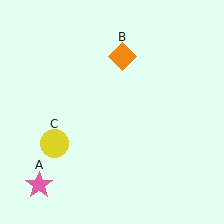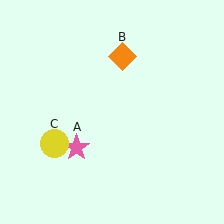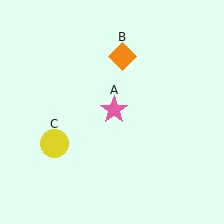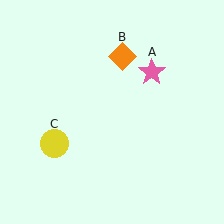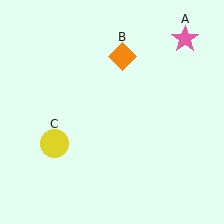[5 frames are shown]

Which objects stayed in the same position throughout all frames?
Orange diamond (object B) and yellow circle (object C) remained stationary.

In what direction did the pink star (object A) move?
The pink star (object A) moved up and to the right.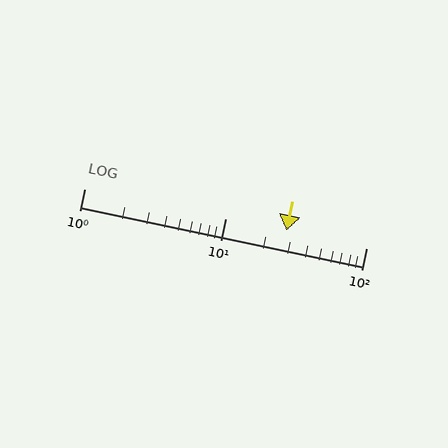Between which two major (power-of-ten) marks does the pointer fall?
The pointer is between 10 and 100.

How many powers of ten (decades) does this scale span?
The scale spans 2 decades, from 1 to 100.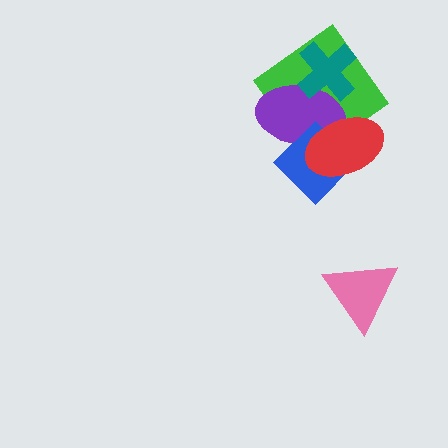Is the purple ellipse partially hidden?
Yes, it is partially covered by another shape.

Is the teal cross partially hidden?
No, no other shape covers it.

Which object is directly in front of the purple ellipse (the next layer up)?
The blue diamond is directly in front of the purple ellipse.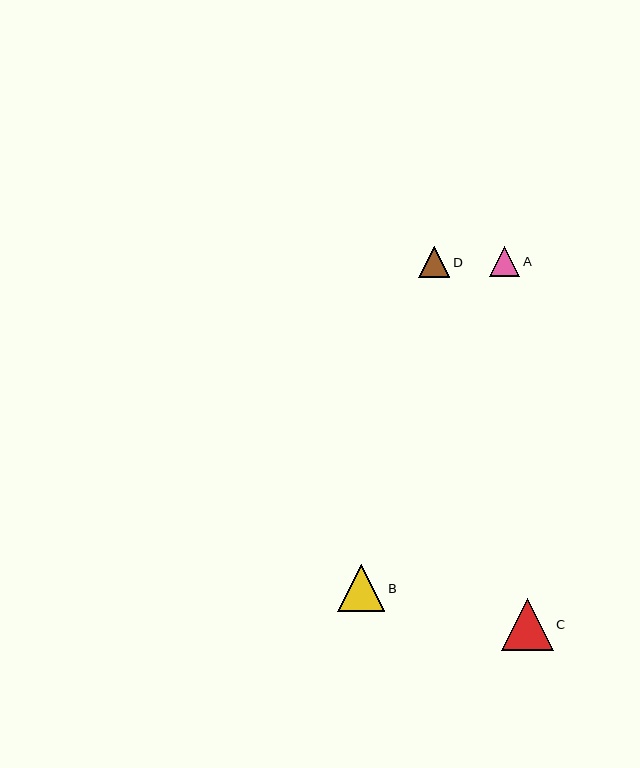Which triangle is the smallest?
Triangle A is the smallest with a size of approximately 30 pixels.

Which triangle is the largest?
Triangle C is the largest with a size of approximately 52 pixels.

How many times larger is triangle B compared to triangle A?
Triangle B is approximately 1.6 times the size of triangle A.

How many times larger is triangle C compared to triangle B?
Triangle C is approximately 1.1 times the size of triangle B.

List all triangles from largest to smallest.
From largest to smallest: C, B, D, A.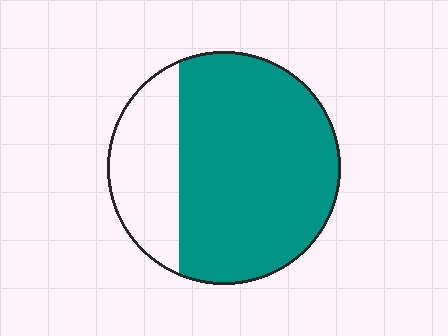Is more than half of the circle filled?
Yes.